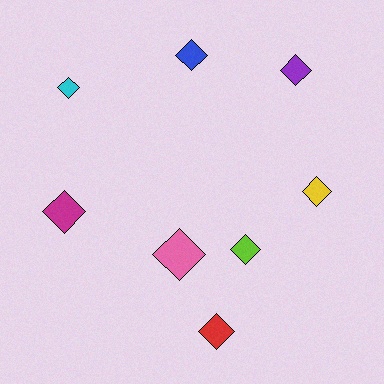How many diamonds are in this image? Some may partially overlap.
There are 8 diamonds.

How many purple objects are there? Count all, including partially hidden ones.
There is 1 purple object.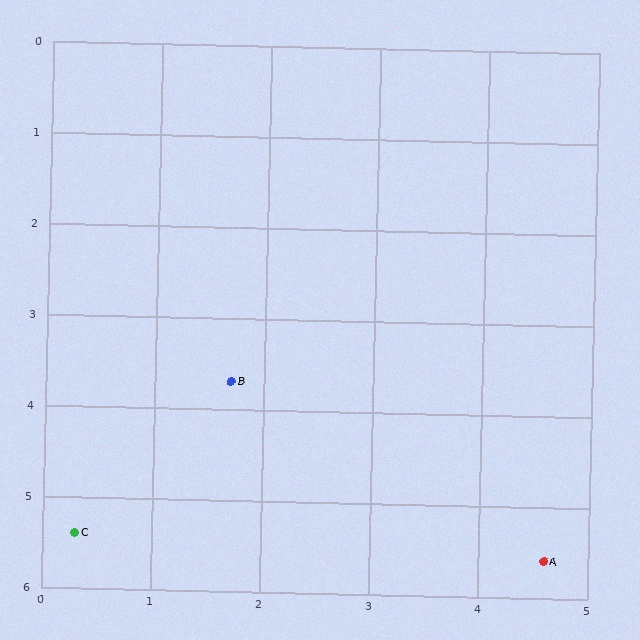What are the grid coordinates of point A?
Point A is at approximately (4.6, 5.6).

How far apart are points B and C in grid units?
Points B and C are about 2.2 grid units apart.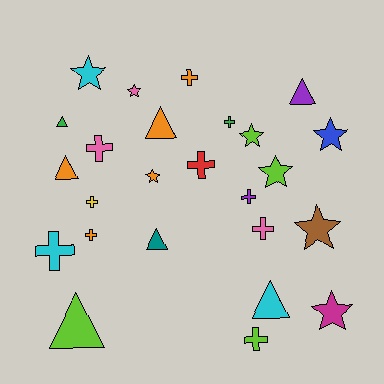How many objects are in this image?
There are 25 objects.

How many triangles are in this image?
There are 7 triangles.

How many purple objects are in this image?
There are 2 purple objects.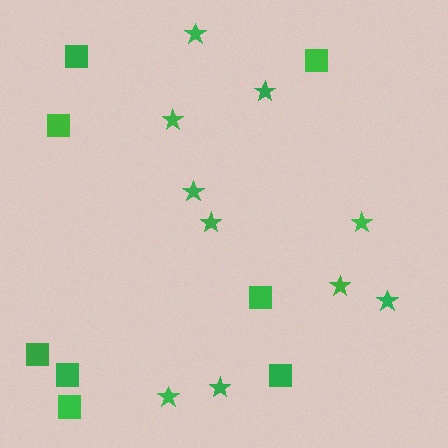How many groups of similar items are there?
There are 2 groups: one group of squares (8) and one group of stars (10).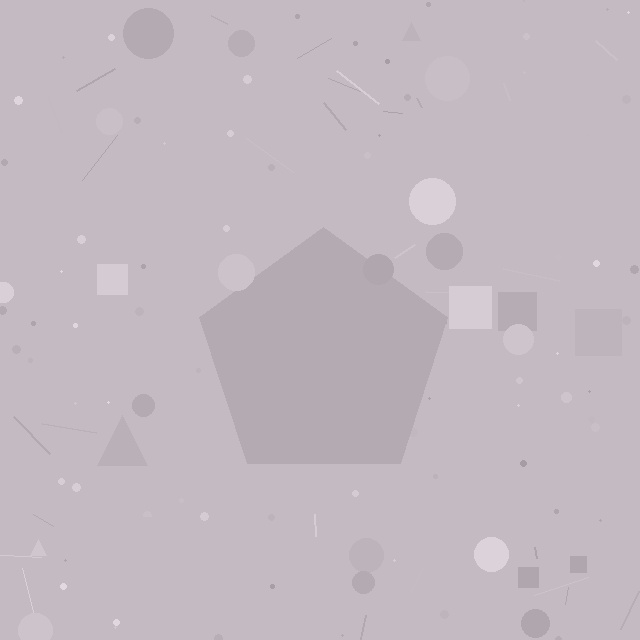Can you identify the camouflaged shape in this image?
The camouflaged shape is a pentagon.